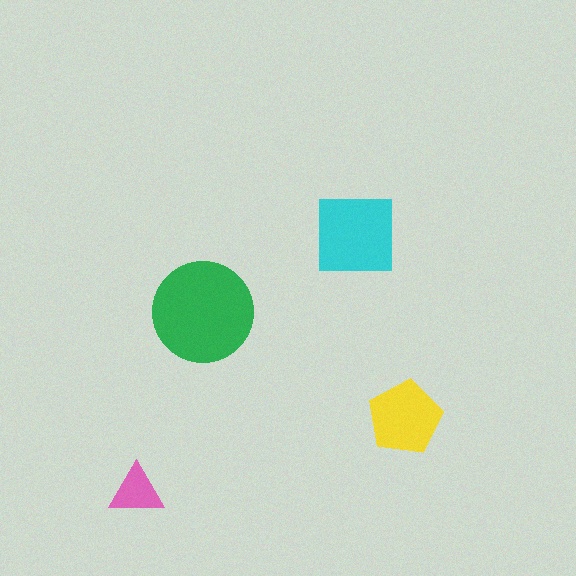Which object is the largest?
The green circle.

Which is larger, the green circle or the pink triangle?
The green circle.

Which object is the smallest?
The pink triangle.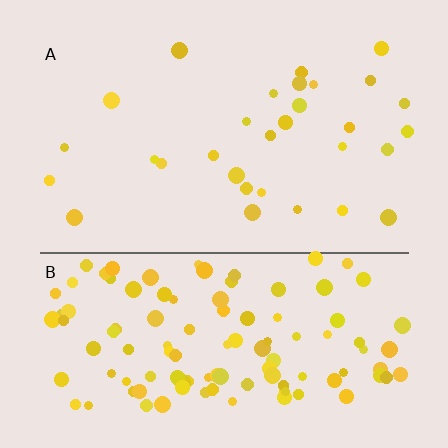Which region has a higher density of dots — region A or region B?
B (the bottom).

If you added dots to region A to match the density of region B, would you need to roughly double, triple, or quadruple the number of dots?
Approximately quadruple.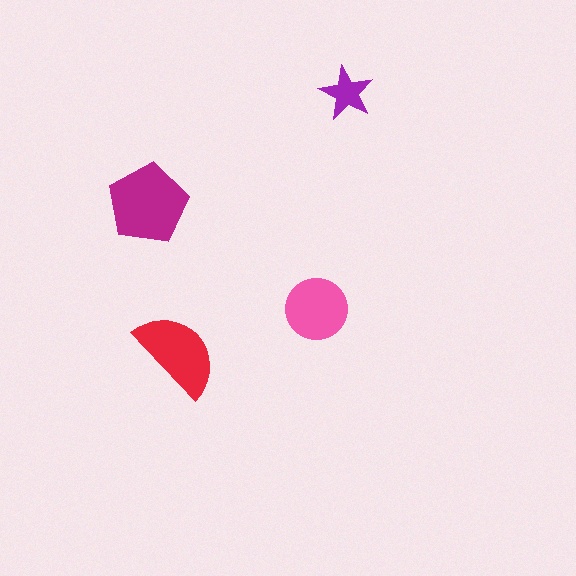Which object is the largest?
The magenta pentagon.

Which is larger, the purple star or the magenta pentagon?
The magenta pentagon.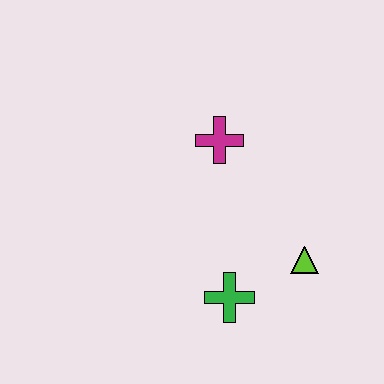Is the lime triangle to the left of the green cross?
No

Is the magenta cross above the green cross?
Yes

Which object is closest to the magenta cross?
The lime triangle is closest to the magenta cross.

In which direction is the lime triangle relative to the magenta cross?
The lime triangle is below the magenta cross.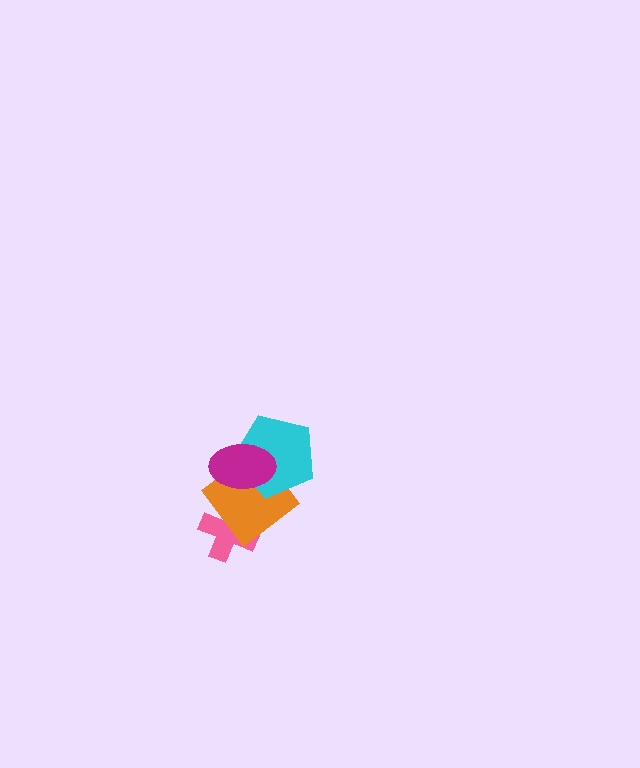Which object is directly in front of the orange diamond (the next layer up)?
The cyan pentagon is directly in front of the orange diamond.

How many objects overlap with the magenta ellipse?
2 objects overlap with the magenta ellipse.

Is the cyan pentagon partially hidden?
Yes, it is partially covered by another shape.